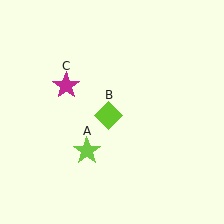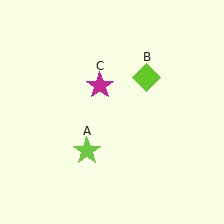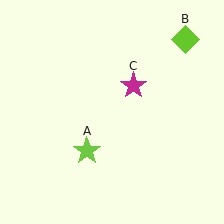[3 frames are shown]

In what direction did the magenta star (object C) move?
The magenta star (object C) moved right.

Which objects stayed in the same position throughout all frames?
Lime star (object A) remained stationary.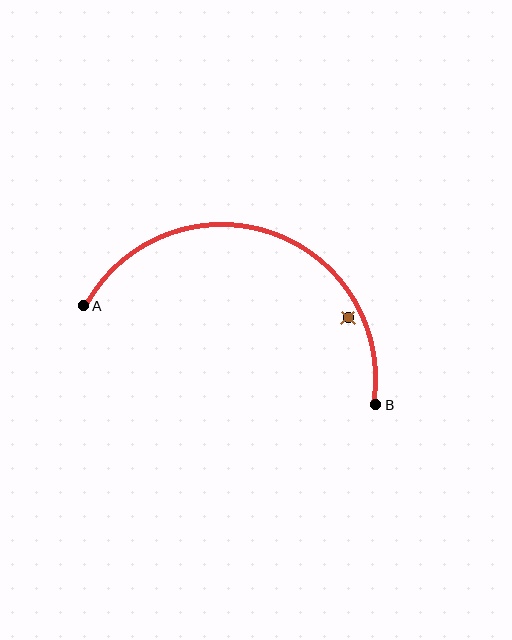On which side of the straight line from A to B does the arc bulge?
The arc bulges above the straight line connecting A and B.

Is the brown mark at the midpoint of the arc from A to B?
No — the brown mark does not lie on the arc at all. It sits slightly inside the curve.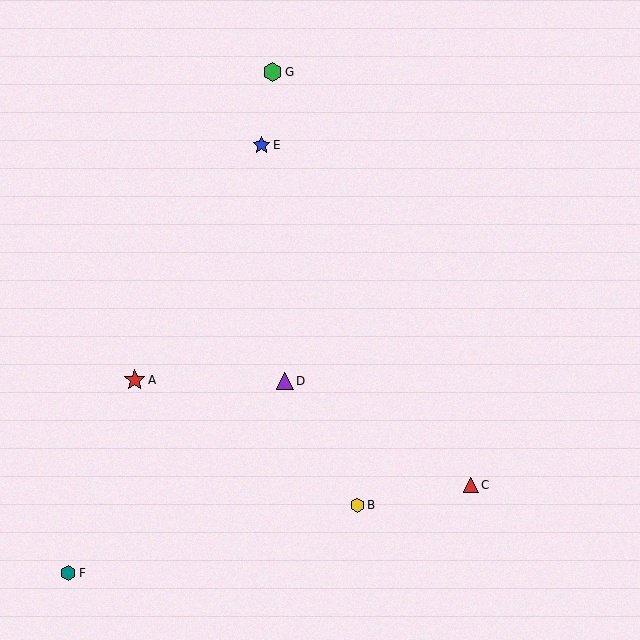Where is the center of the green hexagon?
The center of the green hexagon is at (272, 72).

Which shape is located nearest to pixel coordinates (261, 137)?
The blue star (labeled E) at (261, 145) is nearest to that location.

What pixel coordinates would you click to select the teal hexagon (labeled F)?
Click at (68, 573) to select the teal hexagon F.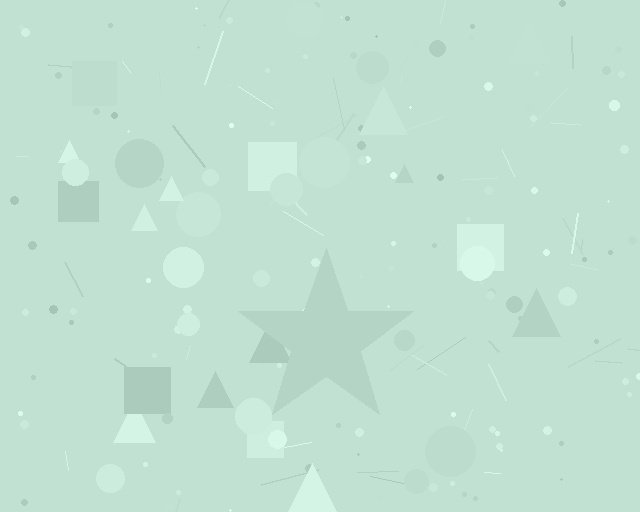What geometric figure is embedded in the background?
A star is embedded in the background.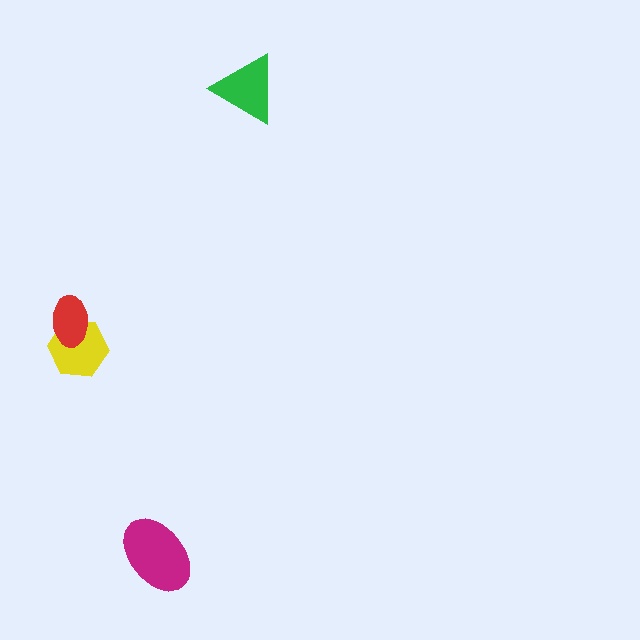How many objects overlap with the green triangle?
0 objects overlap with the green triangle.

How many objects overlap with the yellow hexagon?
1 object overlaps with the yellow hexagon.